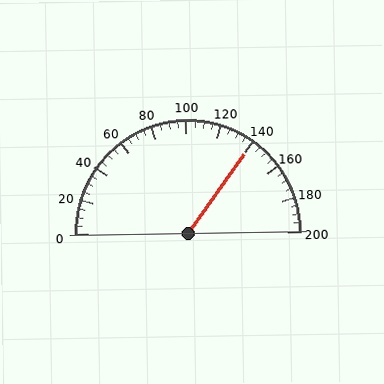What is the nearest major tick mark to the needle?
The nearest major tick mark is 140.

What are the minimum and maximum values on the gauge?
The gauge ranges from 0 to 200.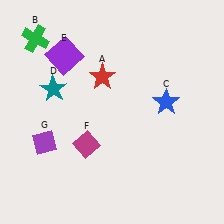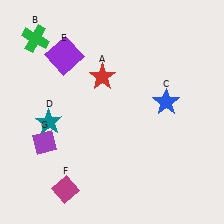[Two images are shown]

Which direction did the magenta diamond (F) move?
The magenta diamond (F) moved down.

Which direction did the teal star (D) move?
The teal star (D) moved down.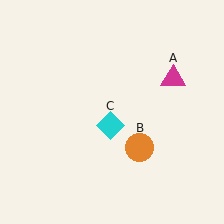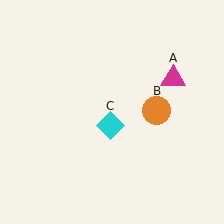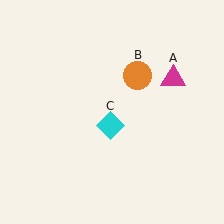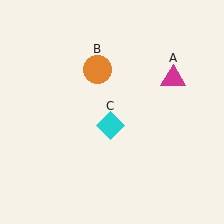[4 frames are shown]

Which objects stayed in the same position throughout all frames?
Magenta triangle (object A) and cyan diamond (object C) remained stationary.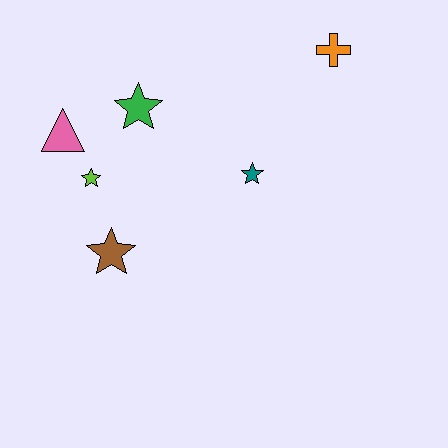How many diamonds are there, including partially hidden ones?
There are no diamonds.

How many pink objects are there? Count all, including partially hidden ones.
There is 1 pink object.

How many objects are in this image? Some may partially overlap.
There are 6 objects.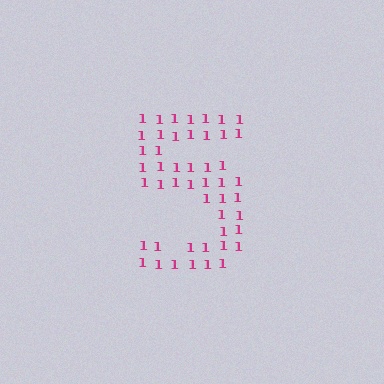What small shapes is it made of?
It is made of small digit 1's.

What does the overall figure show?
The overall figure shows the digit 5.